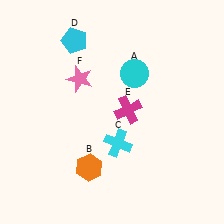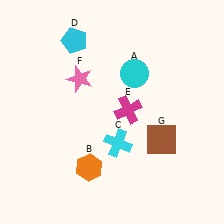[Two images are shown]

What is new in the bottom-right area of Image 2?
A brown square (G) was added in the bottom-right area of Image 2.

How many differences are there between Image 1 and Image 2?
There is 1 difference between the two images.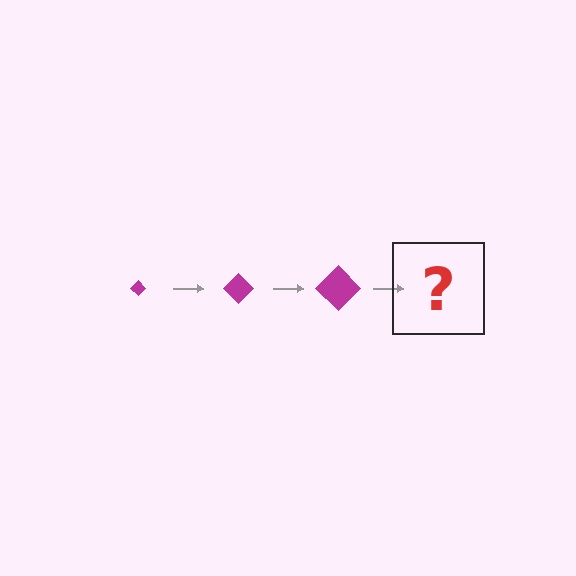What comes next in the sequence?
The next element should be a magenta diamond, larger than the previous one.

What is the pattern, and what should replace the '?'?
The pattern is that the diamond gets progressively larger each step. The '?' should be a magenta diamond, larger than the previous one.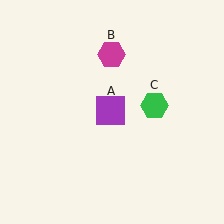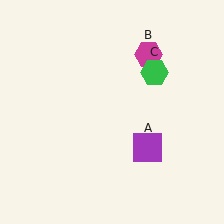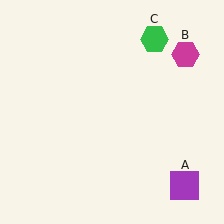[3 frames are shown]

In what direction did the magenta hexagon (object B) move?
The magenta hexagon (object B) moved right.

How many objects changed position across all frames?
3 objects changed position: purple square (object A), magenta hexagon (object B), green hexagon (object C).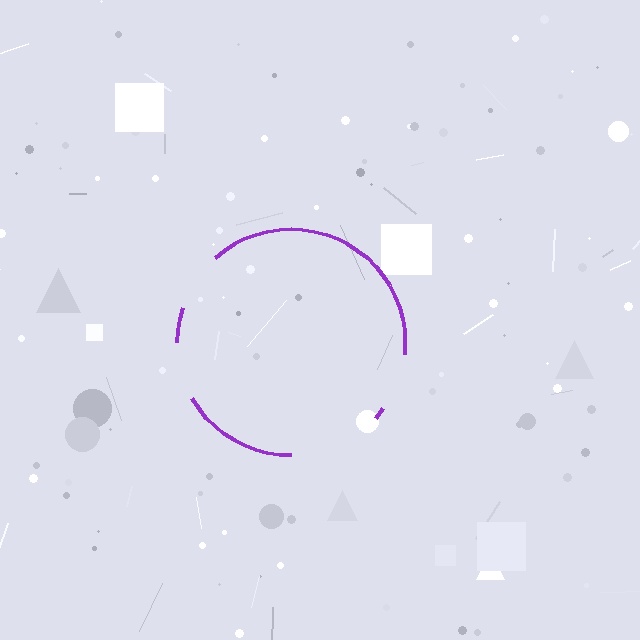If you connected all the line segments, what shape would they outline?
They would outline a circle.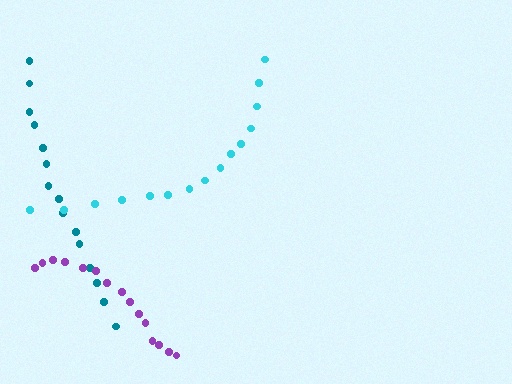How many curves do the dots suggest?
There are 3 distinct paths.